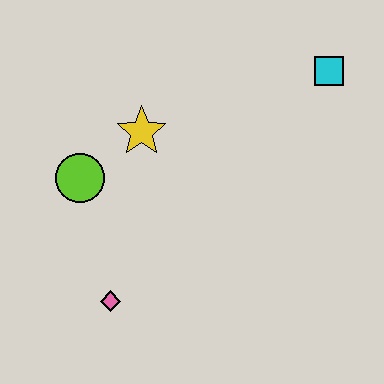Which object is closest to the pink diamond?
The lime circle is closest to the pink diamond.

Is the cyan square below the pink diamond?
No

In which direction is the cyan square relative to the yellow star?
The cyan square is to the right of the yellow star.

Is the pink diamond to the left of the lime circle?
No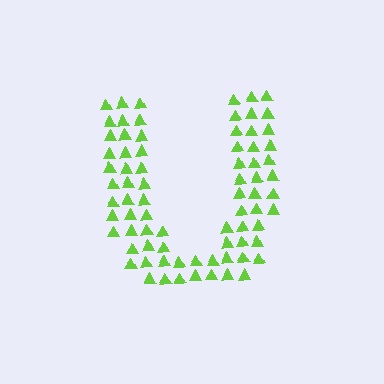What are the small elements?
The small elements are triangles.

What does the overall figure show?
The overall figure shows the letter U.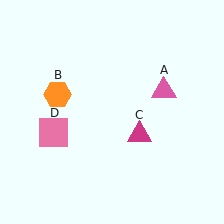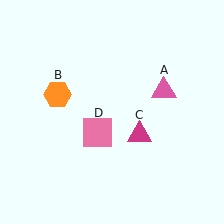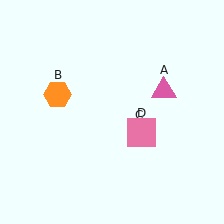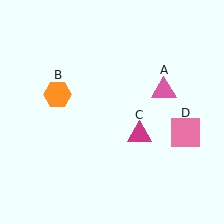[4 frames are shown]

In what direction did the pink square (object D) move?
The pink square (object D) moved right.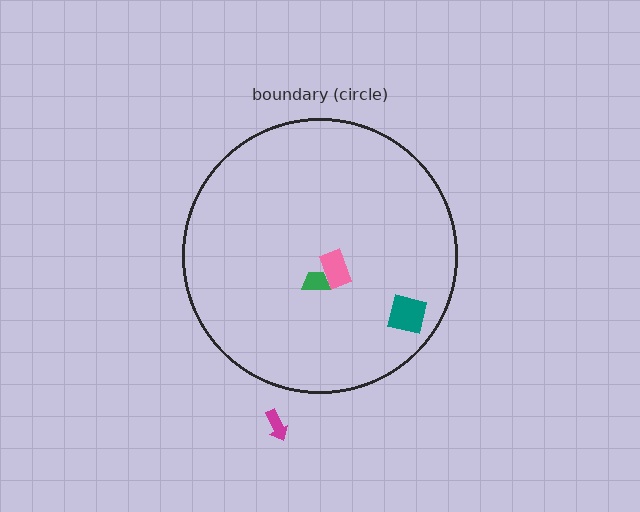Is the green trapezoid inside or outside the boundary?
Inside.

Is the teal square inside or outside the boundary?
Inside.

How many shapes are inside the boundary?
3 inside, 1 outside.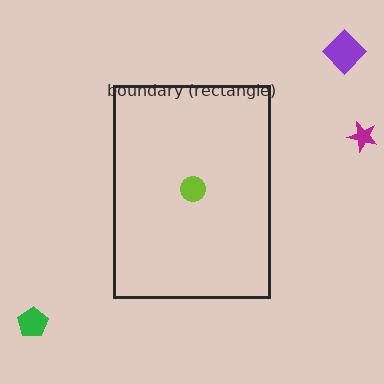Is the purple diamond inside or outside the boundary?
Outside.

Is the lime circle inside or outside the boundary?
Inside.